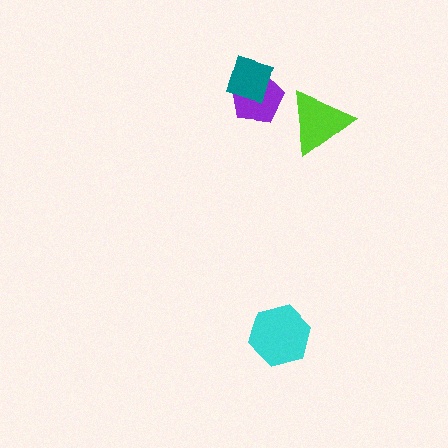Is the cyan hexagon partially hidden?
No, no other shape covers it.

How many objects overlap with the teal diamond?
1 object overlaps with the teal diamond.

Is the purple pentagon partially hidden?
Yes, it is partially covered by another shape.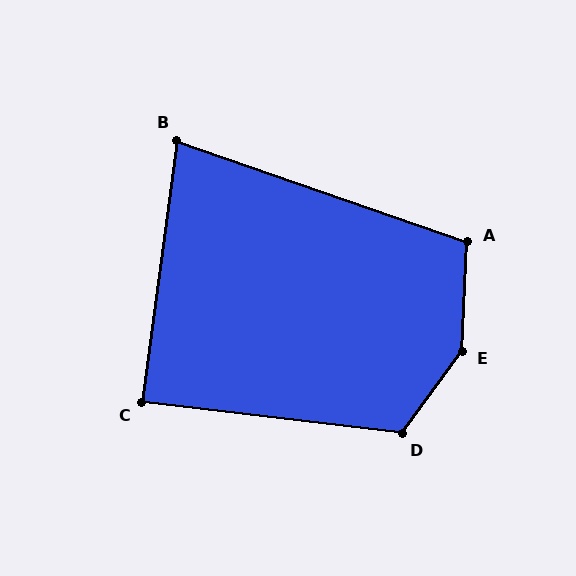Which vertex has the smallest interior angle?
B, at approximately 78 degrees.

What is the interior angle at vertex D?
Approximately 119 degrees (obtuse).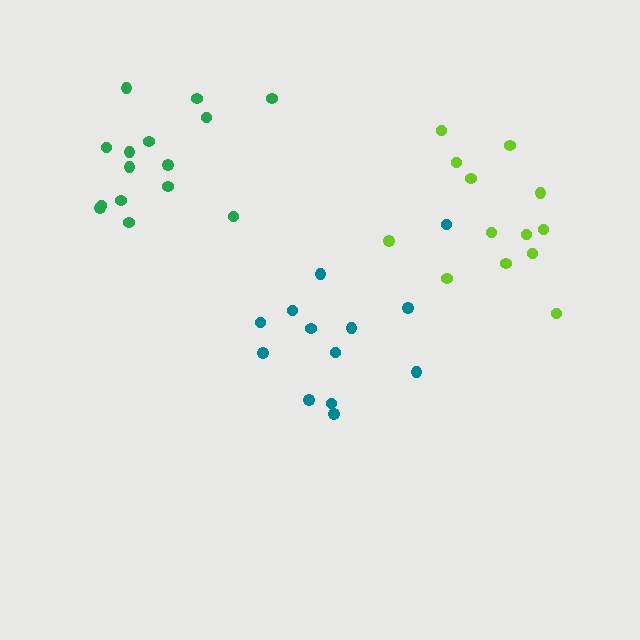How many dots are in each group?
Group 1: 13 dots, Group 2: 13 dots, Group 3: 15 dots (41 total).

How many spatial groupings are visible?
There are 3 spatial groupings.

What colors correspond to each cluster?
The clusters are colored: lime, teal, green.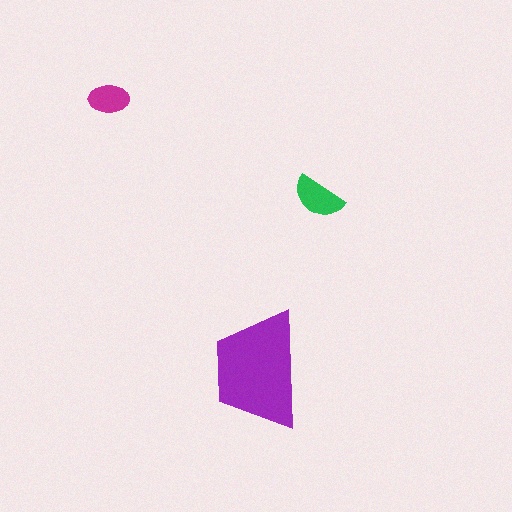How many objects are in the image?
There are 3 objects in the image.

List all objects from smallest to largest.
The magenta ellipse, the green semicircle, the purple trapezoid.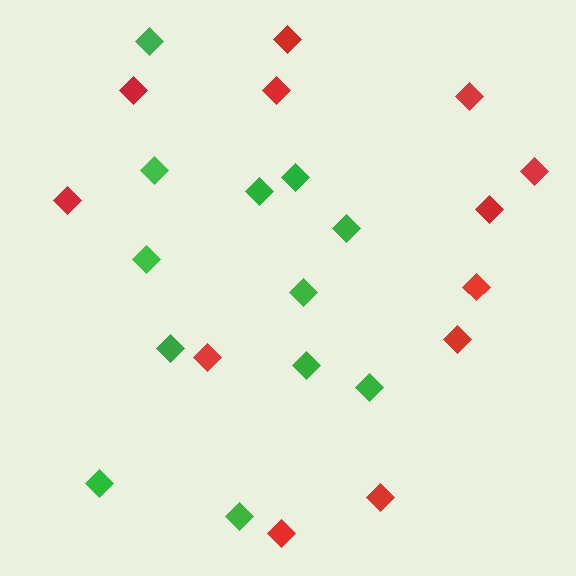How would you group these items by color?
There are 2 groups: one group of red diamonds (12) and one group of green diamonds (12).